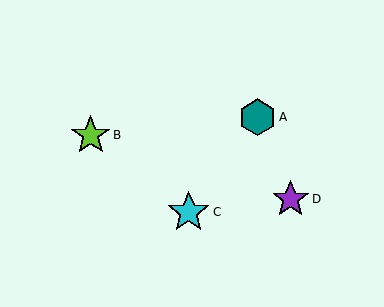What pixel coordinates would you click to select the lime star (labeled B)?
Click at (91, 135) to select the lime star B.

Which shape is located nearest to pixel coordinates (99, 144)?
The lime star (labeled B) at (91, 135) is nearest to that location.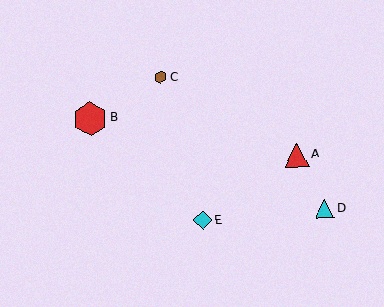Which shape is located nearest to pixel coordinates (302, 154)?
The red triangle (labeled A) at (296, 155) is nearest to that location.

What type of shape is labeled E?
Shape E is a cyan diamond.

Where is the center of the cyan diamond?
The center of the cyan diamond is at (203, 220).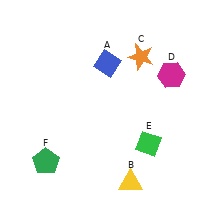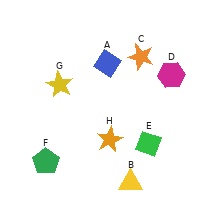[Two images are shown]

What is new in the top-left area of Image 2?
A yellow star (G) was added in the top-left area of Image 2.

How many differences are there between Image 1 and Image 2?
There are 2 differences between the two images.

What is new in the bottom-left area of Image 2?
An orange star (H) was added in the bottom-left area of Image 2.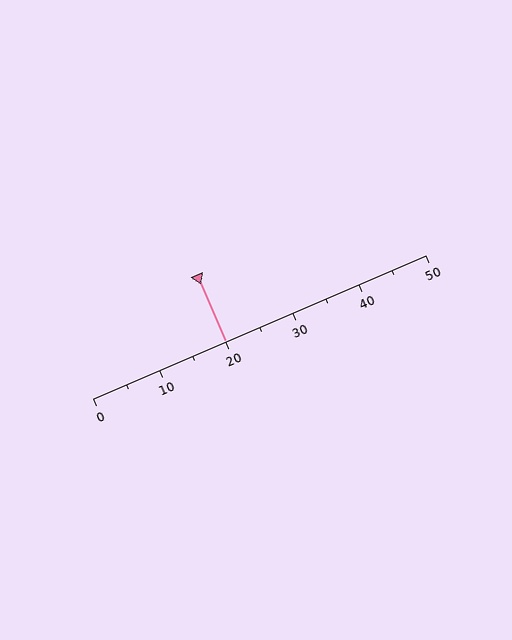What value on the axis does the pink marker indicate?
The marker indicates approximately 20.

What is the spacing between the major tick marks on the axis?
The major ticks are spaced 10 apart.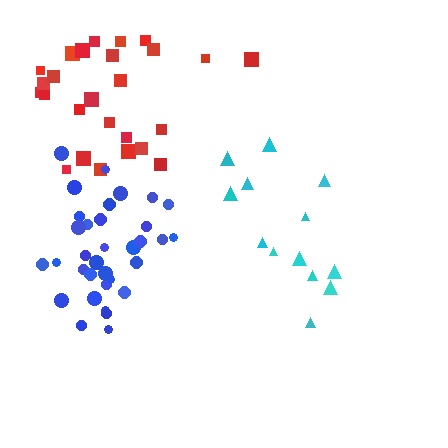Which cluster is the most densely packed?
Blue.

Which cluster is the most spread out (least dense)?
Cyan.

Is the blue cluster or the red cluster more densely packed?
Blue.